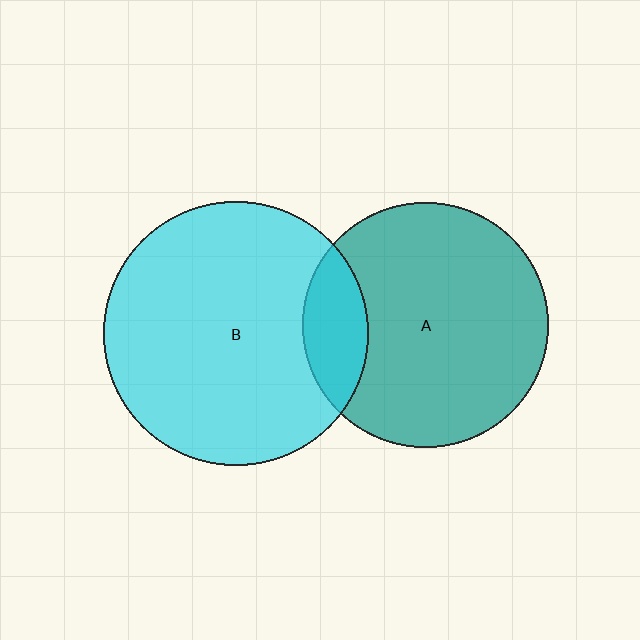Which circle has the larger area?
Circle B (cyan).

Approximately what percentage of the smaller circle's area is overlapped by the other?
Approximately 15%.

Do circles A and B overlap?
Yes.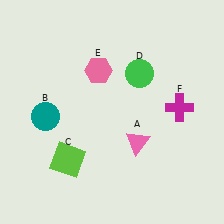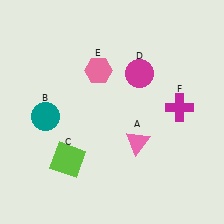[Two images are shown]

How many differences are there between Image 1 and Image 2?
There is 1 difference between the two images.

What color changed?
The circle (D) changed from green in Image 1 to magenta in Image 2.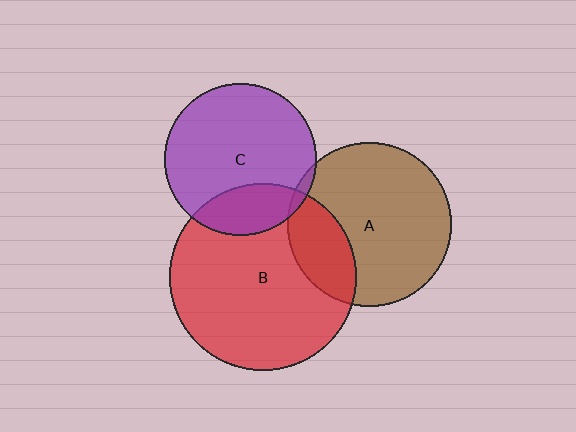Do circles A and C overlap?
Yes.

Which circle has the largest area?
Circle B (red).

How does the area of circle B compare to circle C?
Approximately 1.5 times.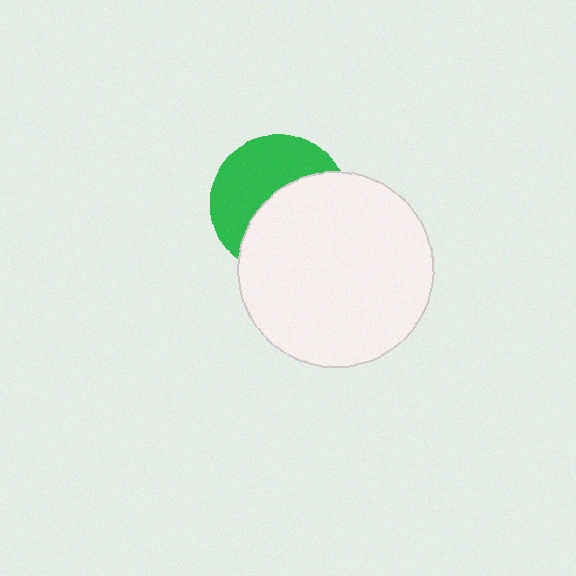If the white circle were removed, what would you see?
You would see the complete green circle.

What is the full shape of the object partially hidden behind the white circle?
The partially hidden object is a green circle.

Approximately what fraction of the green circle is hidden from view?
Roughly 53% of the green circle is hidden behind the white circle.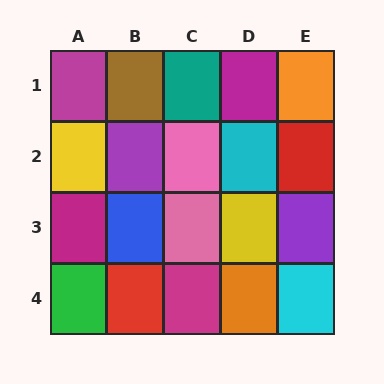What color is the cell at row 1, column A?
Magenta.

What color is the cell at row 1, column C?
Teal.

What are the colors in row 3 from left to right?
Magenta, blue, pink, yellow, purple.